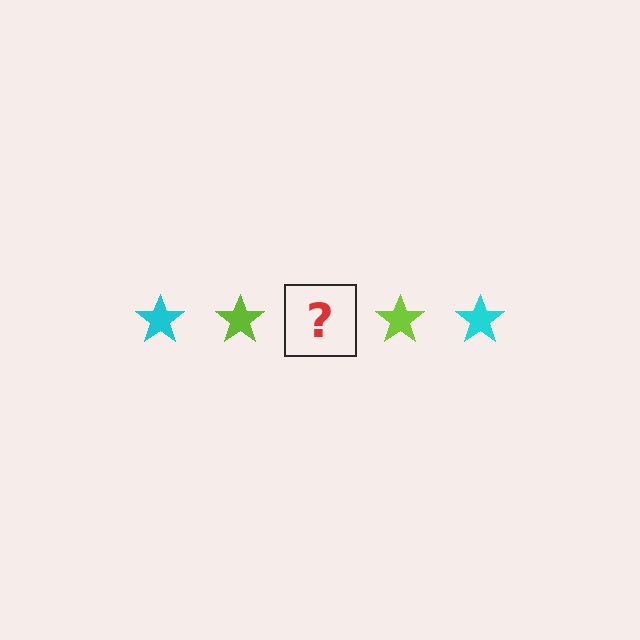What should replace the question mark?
The question mark should be replaced with a cyan star.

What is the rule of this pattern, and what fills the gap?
The rule is that the pattern cycles through cyan, lime stars. The gap should be filled with a cyan star.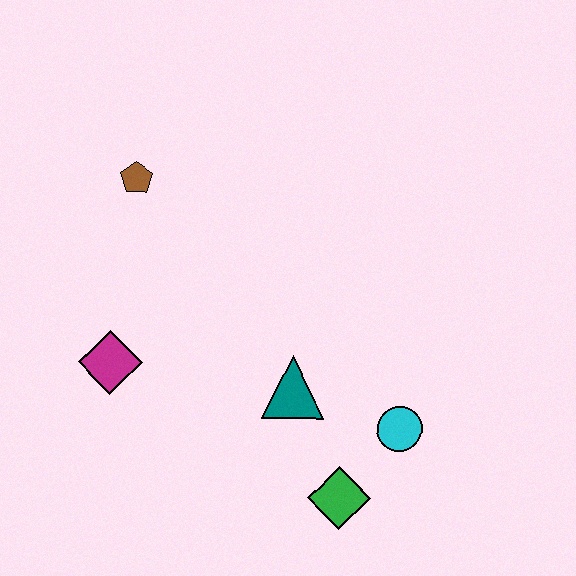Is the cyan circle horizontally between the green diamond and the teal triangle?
No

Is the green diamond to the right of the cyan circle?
No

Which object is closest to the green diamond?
The cyan circle is closest to the green diamond.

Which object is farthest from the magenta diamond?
The cyan circle is farthest from the magenta diamond.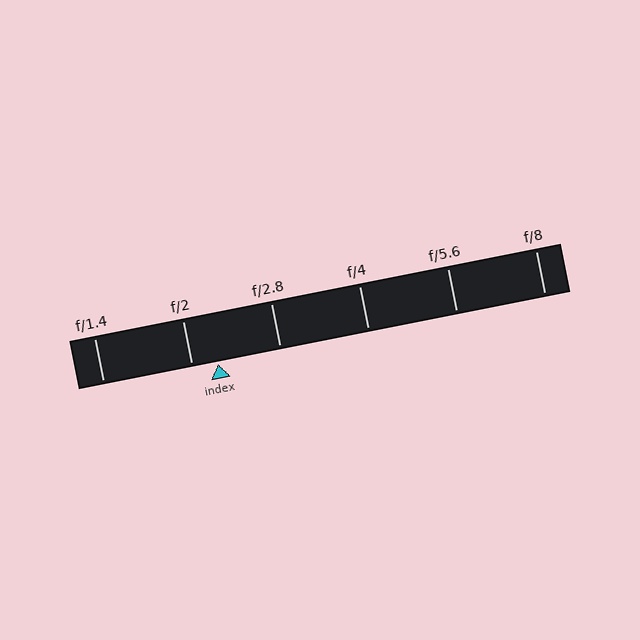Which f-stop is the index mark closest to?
The index mark is closest to f/2.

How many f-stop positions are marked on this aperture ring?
There are 6 f-stop positions marked.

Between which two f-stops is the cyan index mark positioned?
The index mark is between f/2 and f/2.8.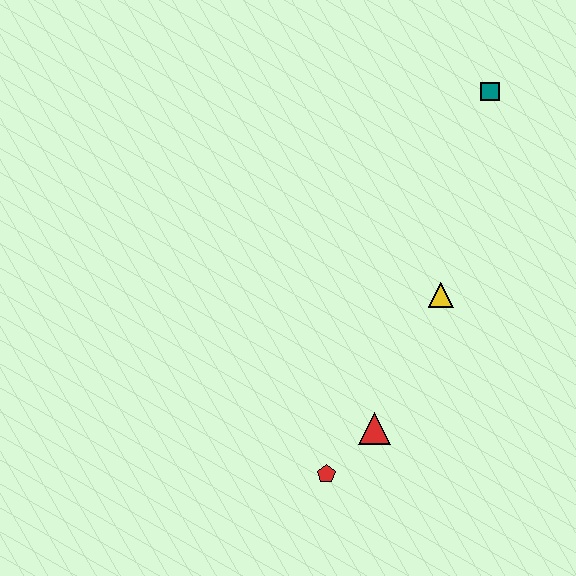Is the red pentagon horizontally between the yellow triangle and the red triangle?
No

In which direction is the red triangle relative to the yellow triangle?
The red triangle is below the yellow triangle.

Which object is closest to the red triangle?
The red pentagon is closest to the red triangle.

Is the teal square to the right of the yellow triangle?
Yes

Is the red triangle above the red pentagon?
Yes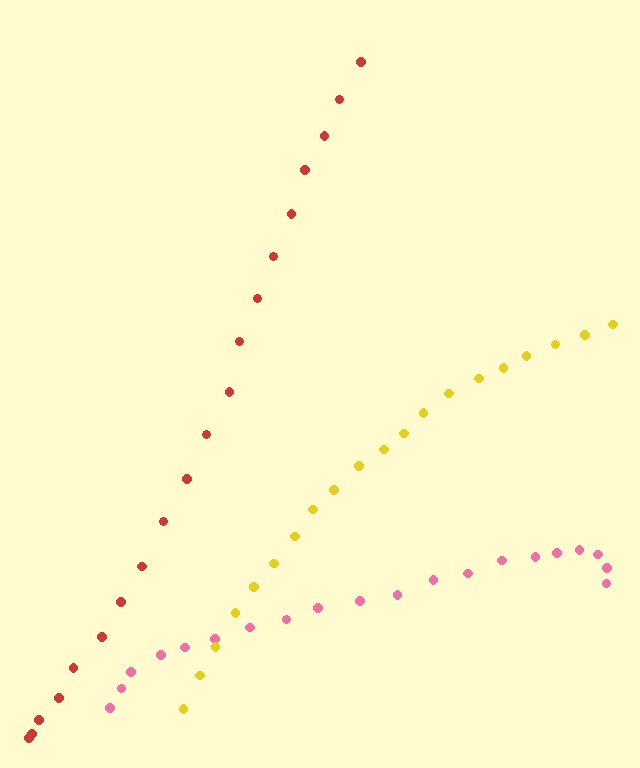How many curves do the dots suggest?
There are 3 distinct paths.